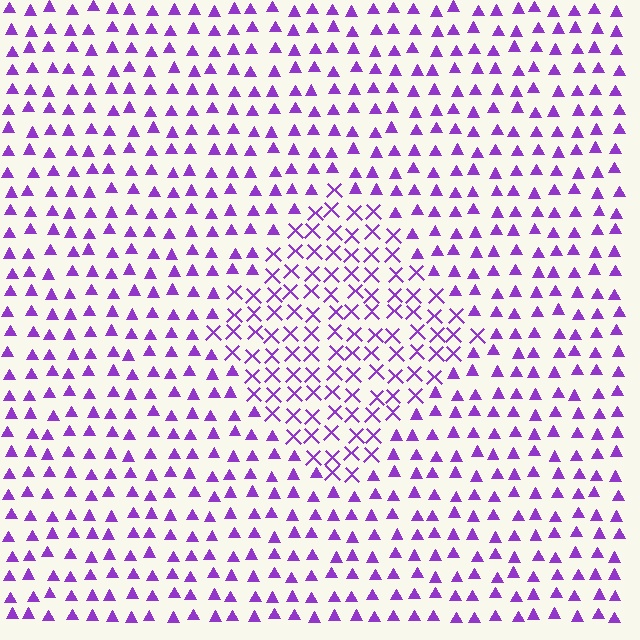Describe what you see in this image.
The image is filled with small purple elements arranged in a uniform grid. A diamond-shaped region contains X marks, while the surrounding area contains triangles. The boundary is defined purely by the change in element shape.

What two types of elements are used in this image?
The image uses X marks inside the diamond region and triangles outside it.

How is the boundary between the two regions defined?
The boundary is defined by a change in element shape: X marks inside vs. triangles outside. All elements share the same color and spacing.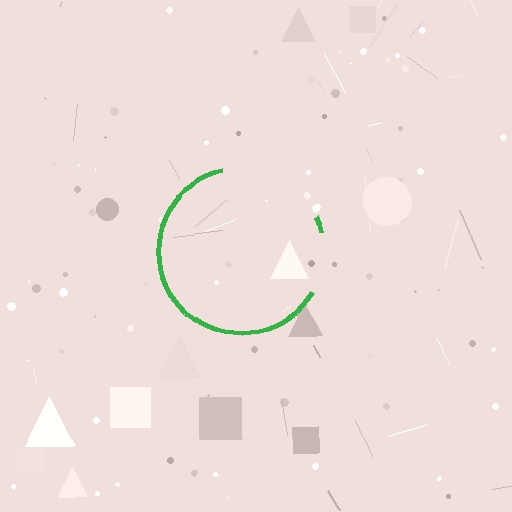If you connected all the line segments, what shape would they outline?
They would outline a circle.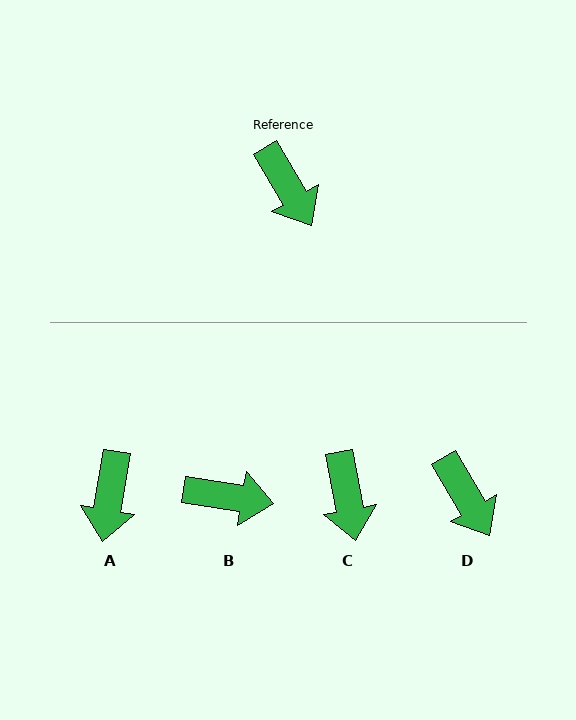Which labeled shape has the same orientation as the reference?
D.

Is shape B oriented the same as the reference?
No, it is off by about 51 degrees.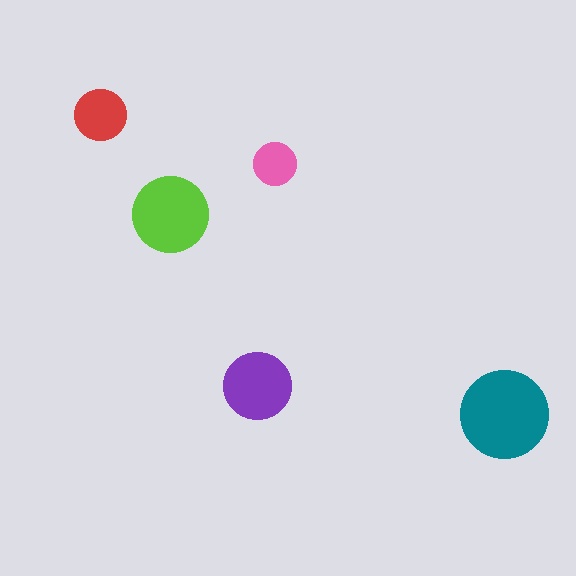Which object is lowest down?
The teal circle is bottommost.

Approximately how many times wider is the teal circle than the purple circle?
About 1.5 times wider.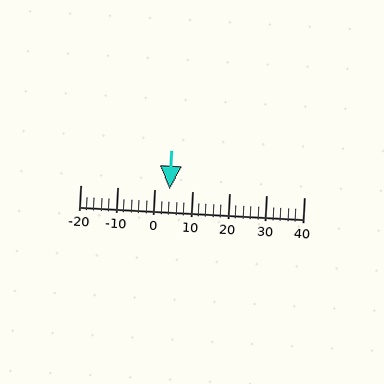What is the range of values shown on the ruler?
The ruler shows values from -20 to 40.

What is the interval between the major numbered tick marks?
The major tick marks are spaced 10 units apart.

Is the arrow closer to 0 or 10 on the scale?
The arrow is closer to 0.